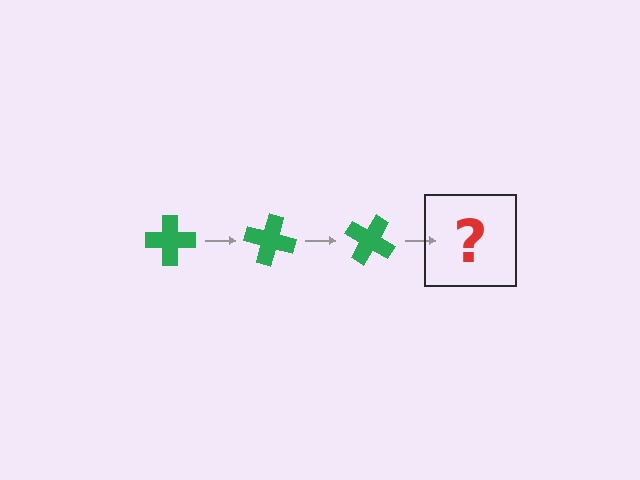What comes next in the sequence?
The next element should be a green cross rotated 45 degrees.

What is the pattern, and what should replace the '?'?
The pattern is that the cross rotates 15 degrees each step. The '?' should be a green cross rotated 45 degrees.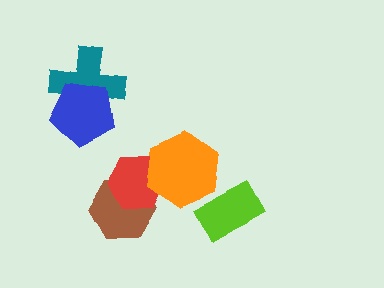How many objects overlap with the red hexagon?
2 objects overlap with the red hexagon.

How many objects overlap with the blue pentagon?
1 object overlaps with the blue pentagon.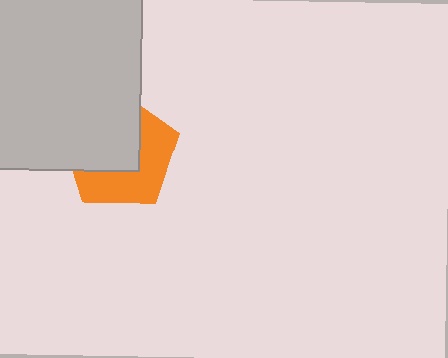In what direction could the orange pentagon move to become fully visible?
The orange pentagon could move toward the lower-right. That would shift it out from behind the light gray rectangle entirely.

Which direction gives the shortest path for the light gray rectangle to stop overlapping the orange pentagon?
Moving toward the upper-left gives the shortest separation.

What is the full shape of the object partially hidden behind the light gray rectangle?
The partially hidden object is an orange pentagon.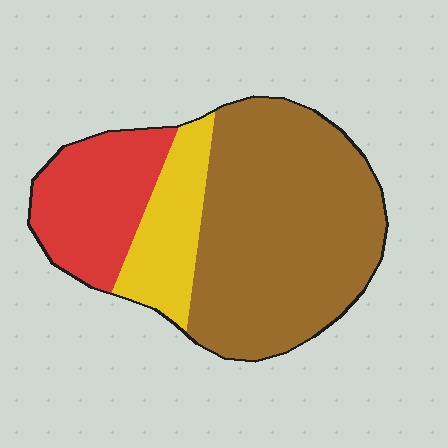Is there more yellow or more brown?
Brown.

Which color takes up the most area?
Brown, at roughly 60%.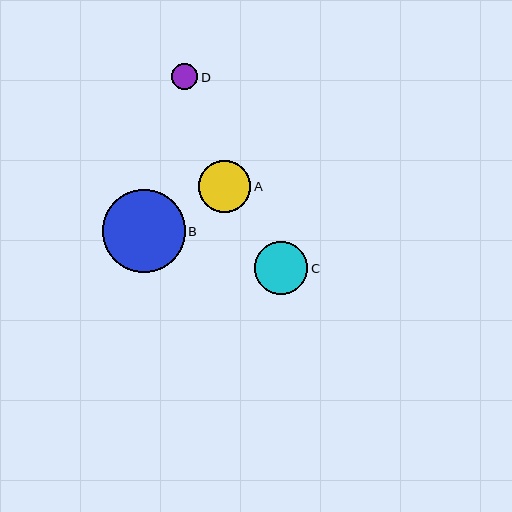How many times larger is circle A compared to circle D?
Circle A is approximately 2.0 times the size of circle D.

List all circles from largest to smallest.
From largest to smallest: B, C, A, D.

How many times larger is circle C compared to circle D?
Circle C is approximately 2.0 times the size of circle D.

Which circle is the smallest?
Circle D is the smallest with a size of approximately 26 pixels.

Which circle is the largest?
Circle B is the largest with a size of approximately 83 pixels.